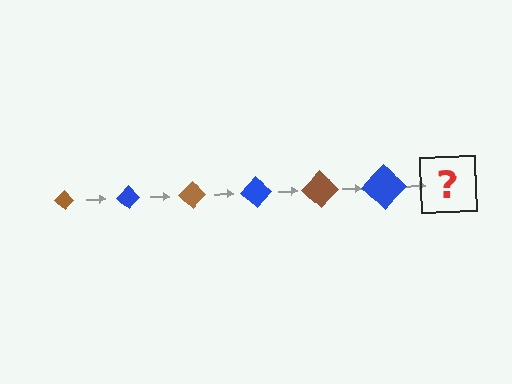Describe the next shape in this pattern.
It should be a brown diamond, larger than the previous one.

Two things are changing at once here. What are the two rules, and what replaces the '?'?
The two rules are that the diamond grows larger each step and the color cycles through brown and blue. The '?' should be a brown diamond, larger than the previous one.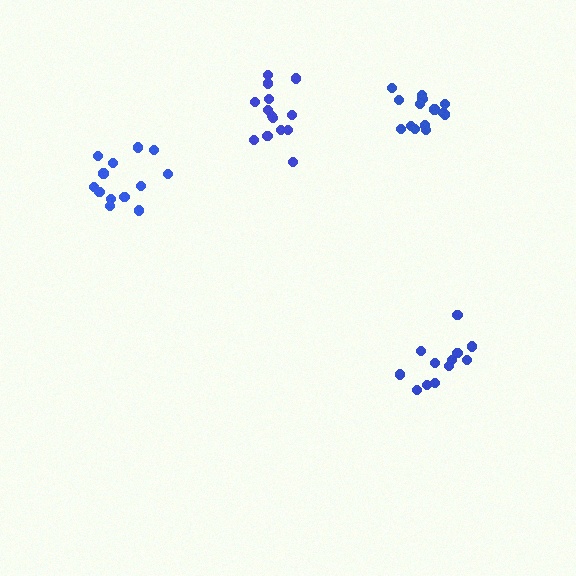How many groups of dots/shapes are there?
There are 4 groups.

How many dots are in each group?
Group 1: 13 dots, Group 2: 14 dots, Group 3: 12 dots, Group 4: 14 dots (53 total).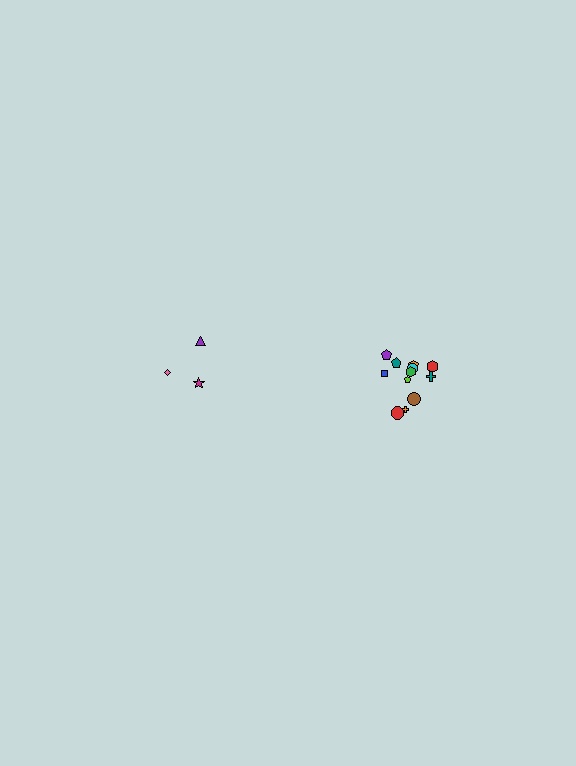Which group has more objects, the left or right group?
The right group.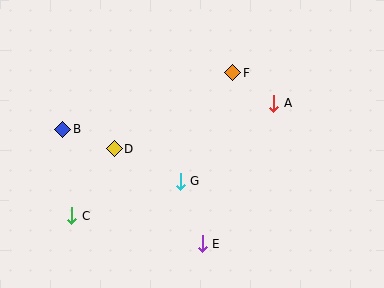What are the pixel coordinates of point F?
Point F is at (233, 73).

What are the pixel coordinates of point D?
Point D is at (114, 149).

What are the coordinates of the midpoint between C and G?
The midpoint between C and G is at (126, 199).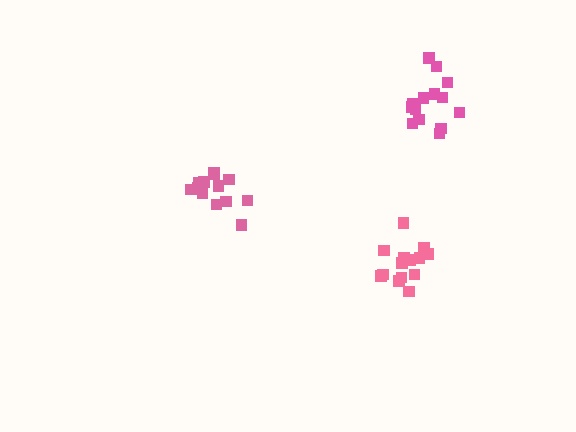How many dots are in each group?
Group 1: 13 dots, Group 2: 14 dots, Group 3: 15 dots (42 total).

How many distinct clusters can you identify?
There are 3 distinct clusters.